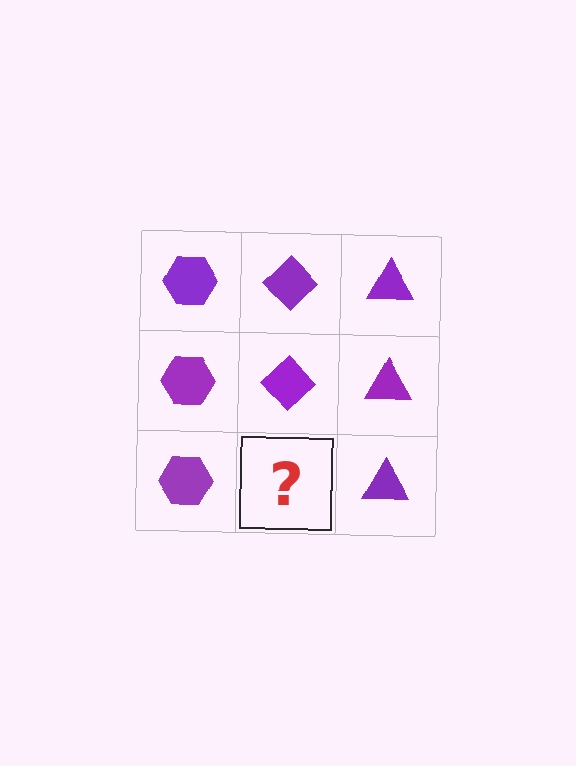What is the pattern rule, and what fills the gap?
The rule is that each column has a consistent shape. The gap should be filled with a purple diamond.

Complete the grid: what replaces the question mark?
The question mark should be replaced with a purple diamond.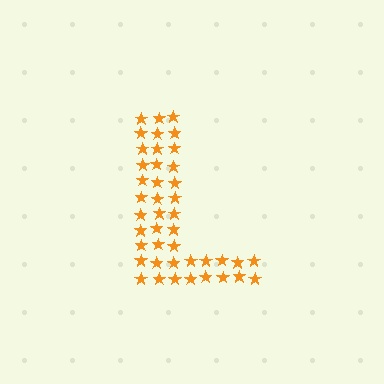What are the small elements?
The small elements are stars.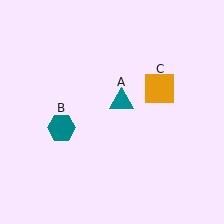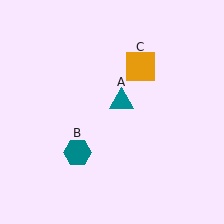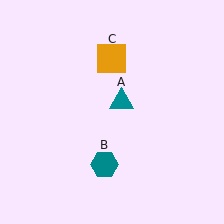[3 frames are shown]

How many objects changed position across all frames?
2 objects changed position: teal hexagon (object B), orange square (object C).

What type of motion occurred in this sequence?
The teal hexagon (object B), orange square (object C) rotated counterclockwise around the center of the scene.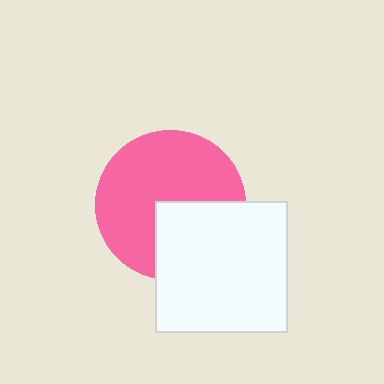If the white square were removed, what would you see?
You would see the complete pink circle.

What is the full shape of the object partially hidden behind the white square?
The partially hidden object is a pink circle.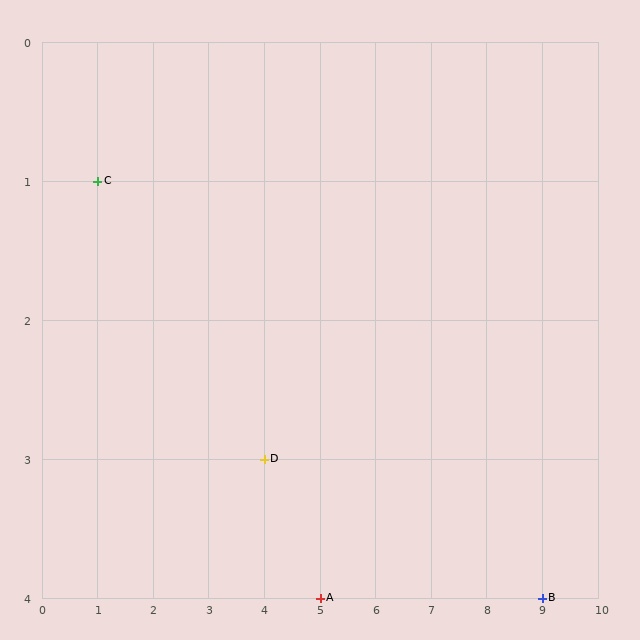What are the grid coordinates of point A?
Point A is at grid coordinates (5, 4).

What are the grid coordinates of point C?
Point C is at grid coordinates (1, 1).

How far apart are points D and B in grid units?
Points D and B are 5 columns and 1 row apart (about 5.1 grid units diagonally).